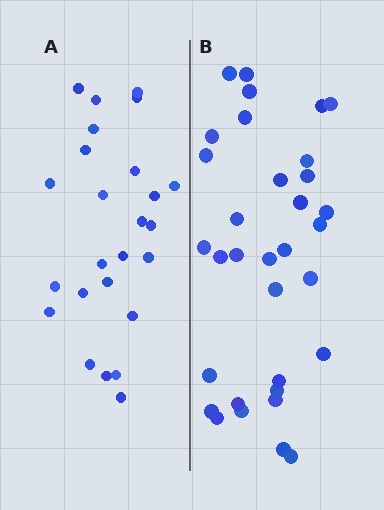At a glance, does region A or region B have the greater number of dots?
Region B (the right region) has more dots.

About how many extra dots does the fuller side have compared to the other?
Region B has roughly 8 or so more dots than region A.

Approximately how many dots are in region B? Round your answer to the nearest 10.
About 30 dots. (The exact count is 33, which rounds to 30.)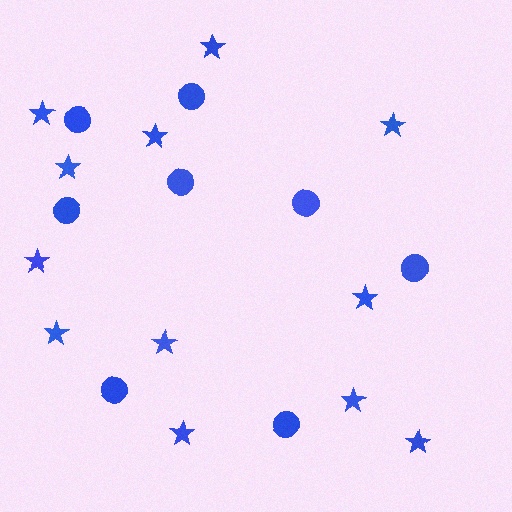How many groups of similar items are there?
There are 2 groups: one group of stars (12) and one group of circles (8).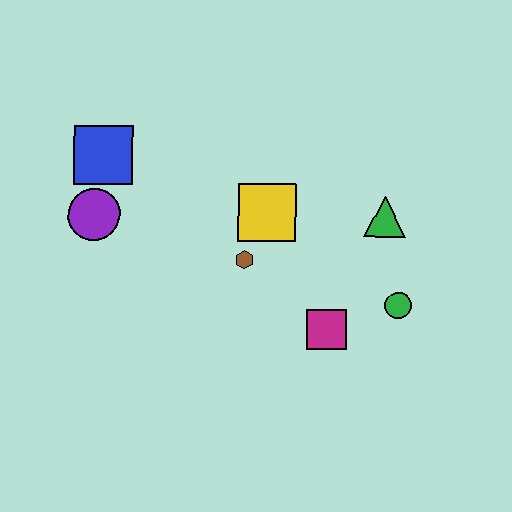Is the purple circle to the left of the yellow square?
Yes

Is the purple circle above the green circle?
Yes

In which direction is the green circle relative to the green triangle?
The green circle is below the green triangle.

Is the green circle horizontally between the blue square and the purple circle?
No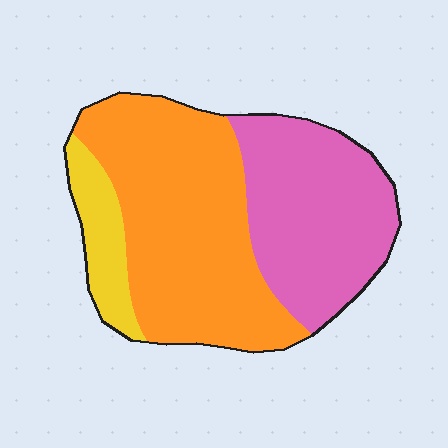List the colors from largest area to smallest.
From largest to smallest: orange, pink, yellow.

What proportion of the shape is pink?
Pink covers about 35% of the shape.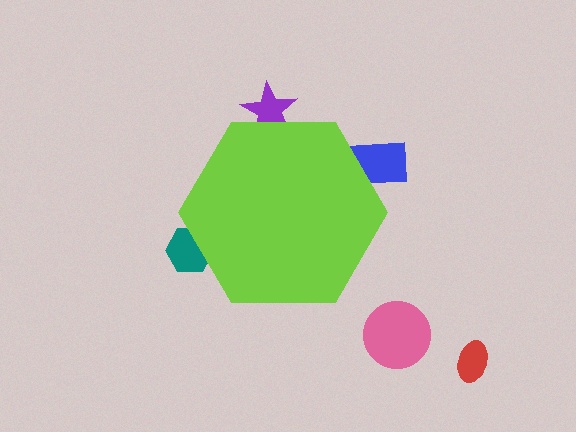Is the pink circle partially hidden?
No, the pink circle is fully visible.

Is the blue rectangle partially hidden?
Yes, the blue rectangle is partially hidden behind the lime hexagon.